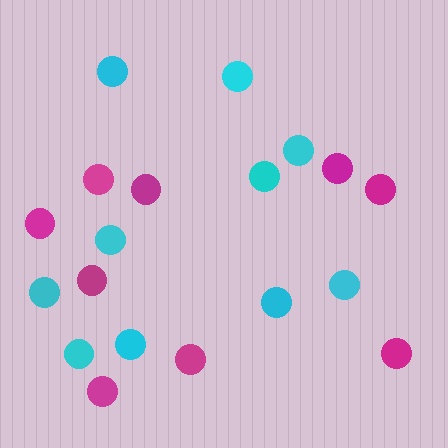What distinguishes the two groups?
There are 2 groups: one group of magenta circles (9) and one group of cyan circles (10).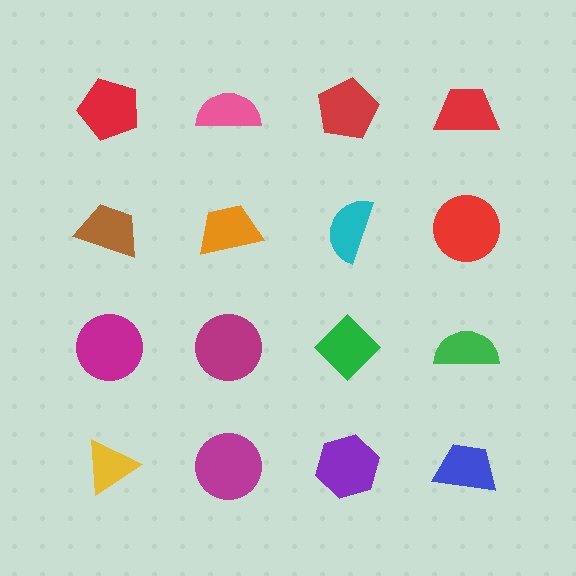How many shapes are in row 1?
4 shapes.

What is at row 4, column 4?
A blue trapezoid.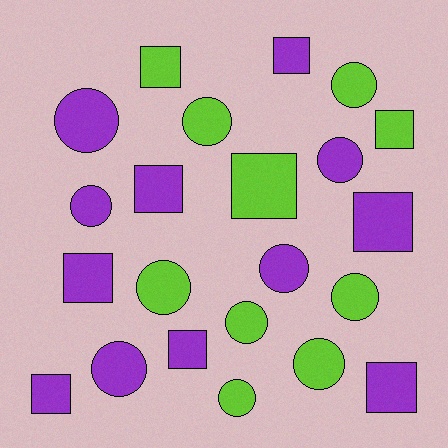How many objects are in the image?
There are 22 objects.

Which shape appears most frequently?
Circle, with 12 objects.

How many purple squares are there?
There are 7 purple squares.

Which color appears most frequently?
Purple, with 12 objects.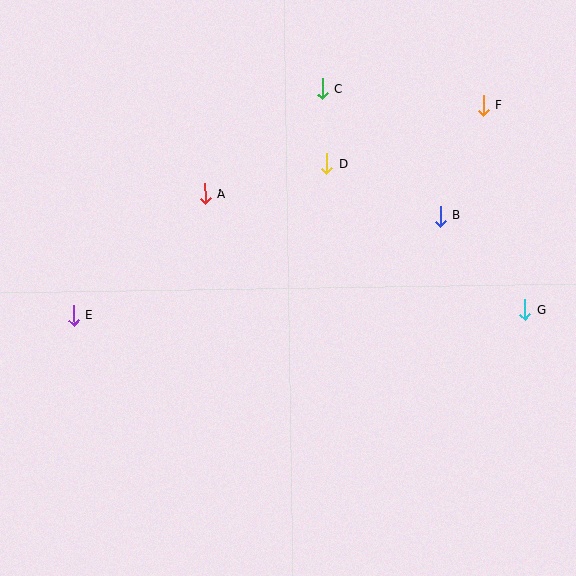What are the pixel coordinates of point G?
Point G is at (525, 310).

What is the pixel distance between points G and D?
The distance between G and D is 246 pixels.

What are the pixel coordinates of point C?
Point C is at (322, 89).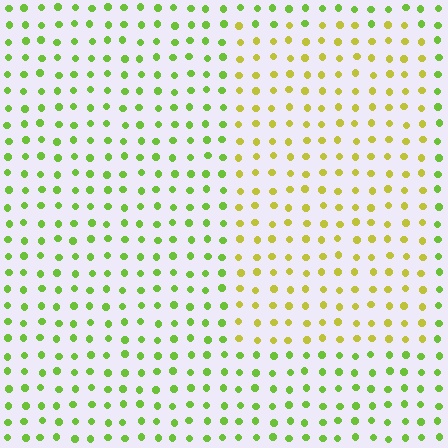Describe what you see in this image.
The image is filled with small lime elements in a uniform arrangement. A rectangle-shaped region is visible where the elements are tinted to a slightly different hue, forming a subtle color boundary.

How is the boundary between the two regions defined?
The boundary is defined purely by a slight shift in hue (about 36 degrees). Spacing, size, and orientation are identical on both sides.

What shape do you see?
I see a rectangle.